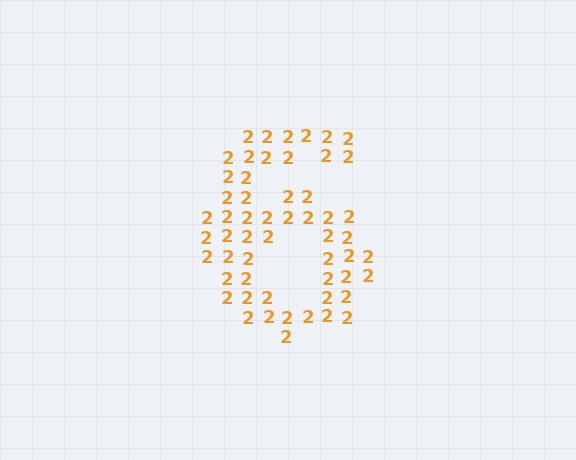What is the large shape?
The large shape is the digit 6.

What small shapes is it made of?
It is made of small digit 2's.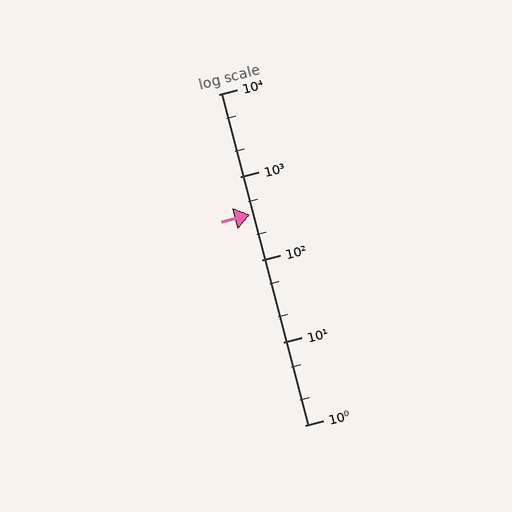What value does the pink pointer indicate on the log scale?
The pointer indicates approximately 350.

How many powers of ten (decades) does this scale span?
The scale spans 4 decades, from 1 to 10000.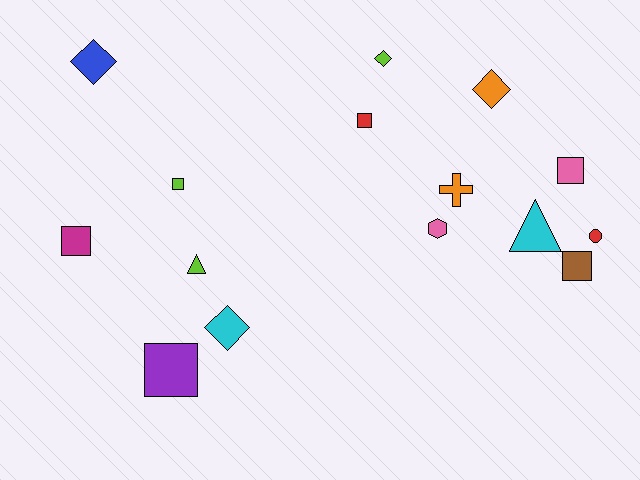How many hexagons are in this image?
There is 1 hexagon.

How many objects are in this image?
There are 15 objects.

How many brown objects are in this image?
There is 1 brown object.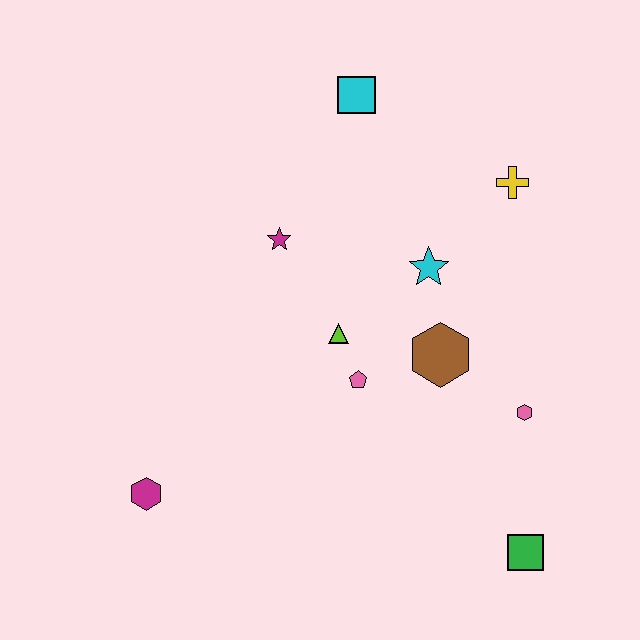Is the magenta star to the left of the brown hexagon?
Yes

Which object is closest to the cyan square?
The magenta star is closest to the cyan square.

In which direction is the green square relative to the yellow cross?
The green square is below the yellow cross.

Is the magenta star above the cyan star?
Yes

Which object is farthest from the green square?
The cyan square is farthest from the green square.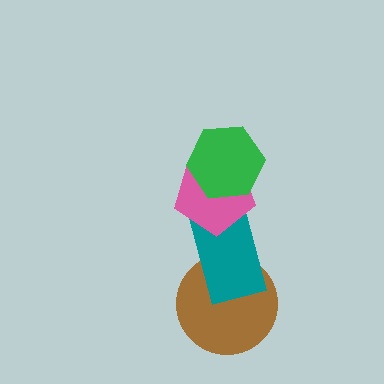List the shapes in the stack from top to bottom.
From top to bottom: the green hexagon, the pink pentagon, the teal rectangle, the brown circle.